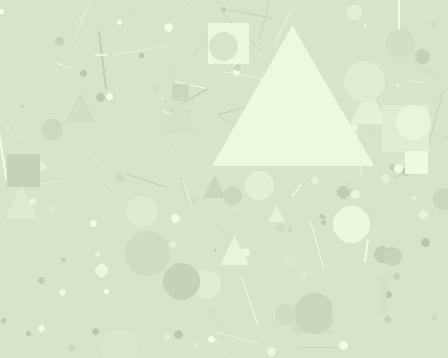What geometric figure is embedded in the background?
A triangle is embedded in the background.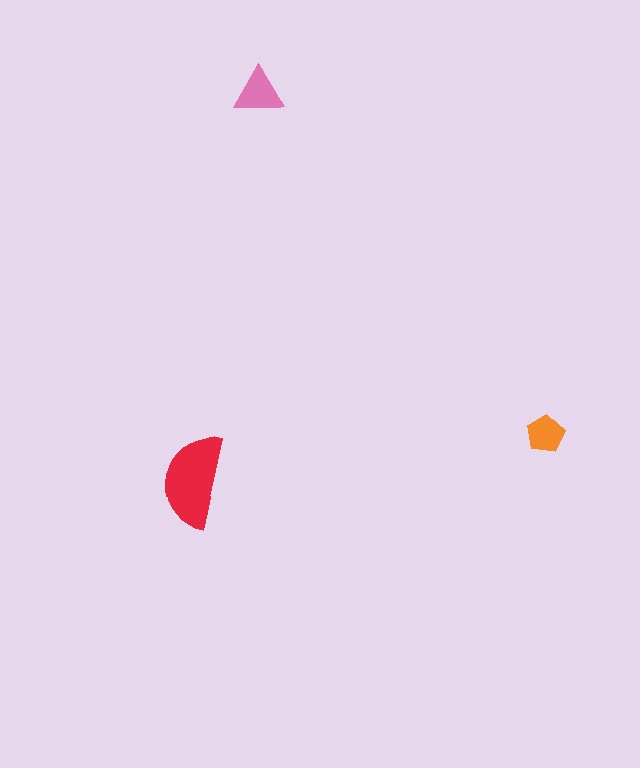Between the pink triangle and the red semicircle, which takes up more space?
The red semicircle.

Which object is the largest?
The red semicircle.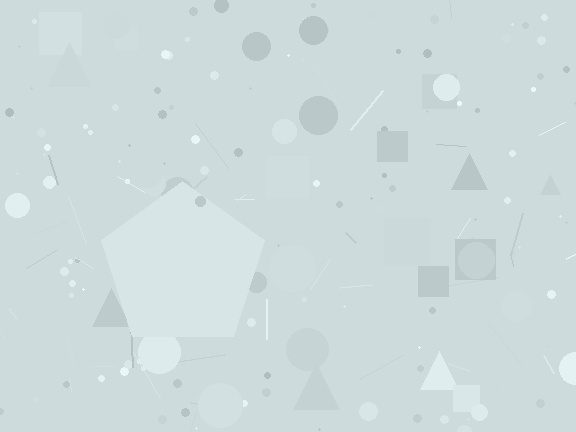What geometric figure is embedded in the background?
A pentagon is embedded in the background.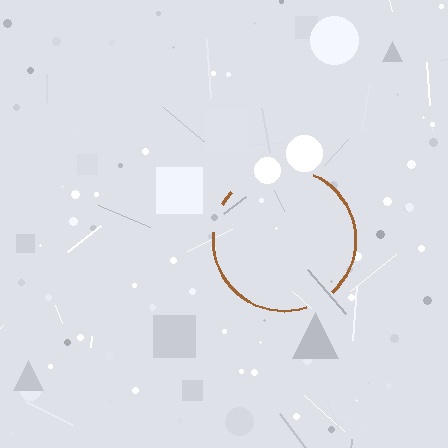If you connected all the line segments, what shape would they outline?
They would outline a circle.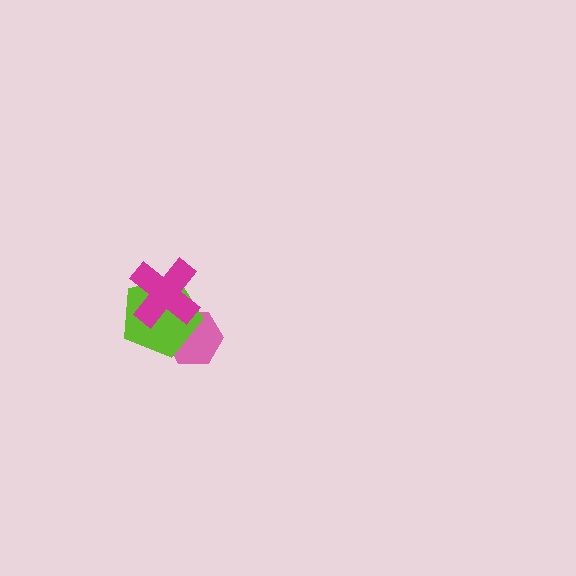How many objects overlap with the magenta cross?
2 objects overlap with the magenta cross.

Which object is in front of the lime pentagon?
The magenta cross is in front of the lime pentagon.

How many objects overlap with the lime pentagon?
2 objects overlap with the lime pentagon.